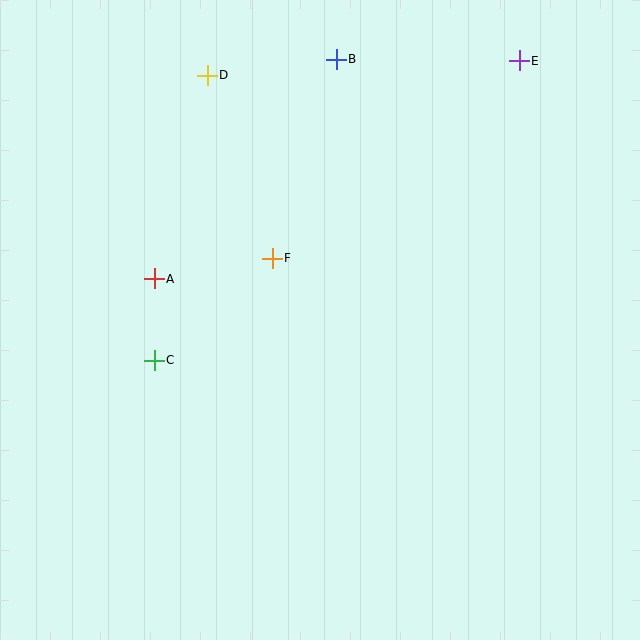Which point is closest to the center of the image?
Point F at (272, 258) is closest to the center.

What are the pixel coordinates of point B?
Point B is at (336, 59).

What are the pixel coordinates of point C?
Point C is at (154, 360).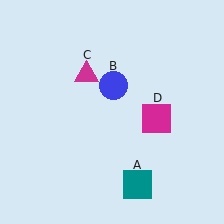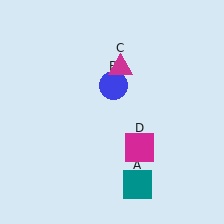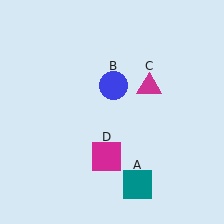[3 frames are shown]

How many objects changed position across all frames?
2 objects changed position: magenta triangle (object C), magenta square (object D).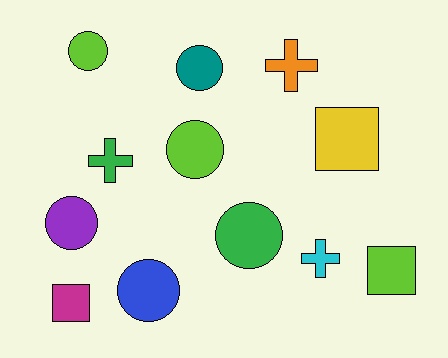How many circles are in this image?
There are 6 circles.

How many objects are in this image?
There are 12 objects.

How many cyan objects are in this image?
There is 1 cyan object.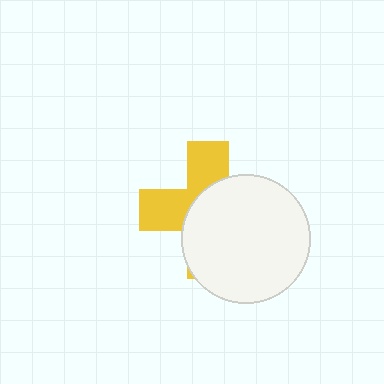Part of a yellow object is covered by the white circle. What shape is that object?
It is a cross.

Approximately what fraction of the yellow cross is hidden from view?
Roughly 60% of the yellow cross is hidden behind the white circle.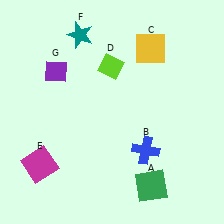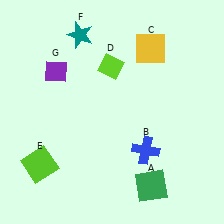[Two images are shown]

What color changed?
The square (E) changed from magenta in Image 1 to lime in Image 2.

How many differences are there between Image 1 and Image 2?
There is 1 difference between the two images.